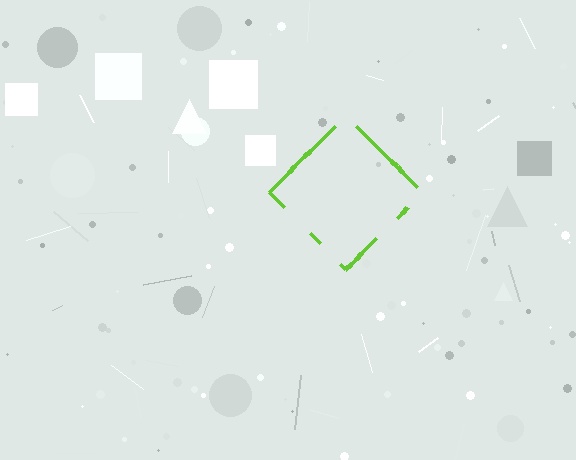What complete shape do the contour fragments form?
The contour fragments form a diamond.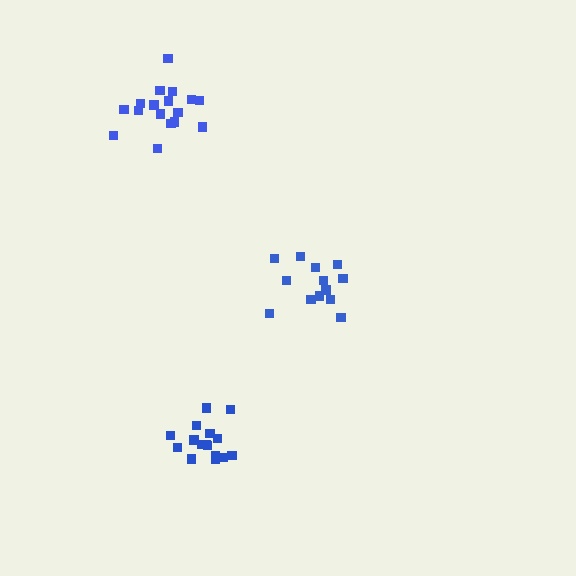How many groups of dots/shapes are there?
There are 3 groups.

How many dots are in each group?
Group 1: 13 dots, Group 2: 16 dots, Group 3: 17 dots (46 total).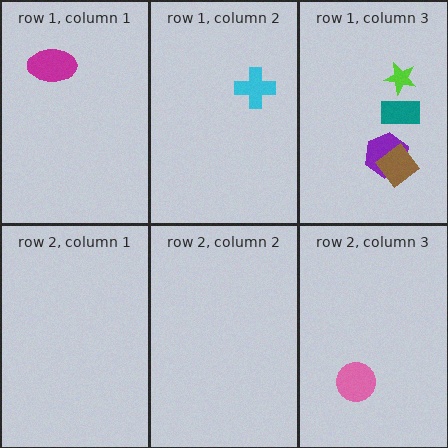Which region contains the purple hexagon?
The row 1, column 3 region.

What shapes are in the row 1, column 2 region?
The cyan cross.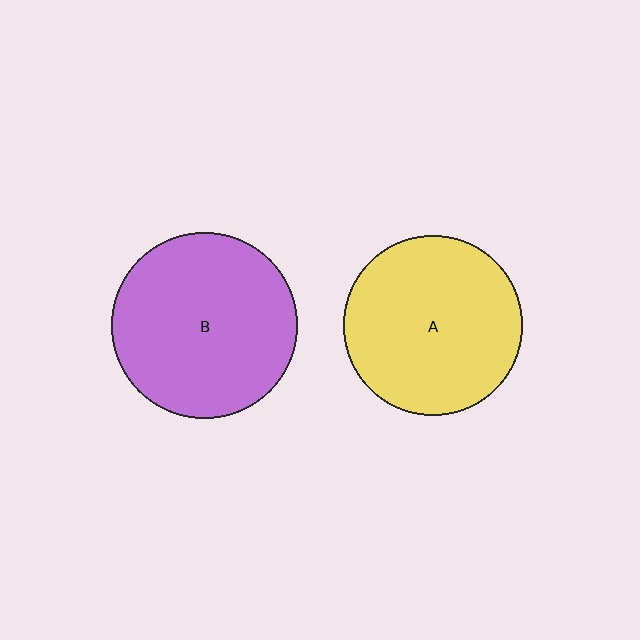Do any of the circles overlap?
No, none of the circles overlap.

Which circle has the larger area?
Circle B (purple).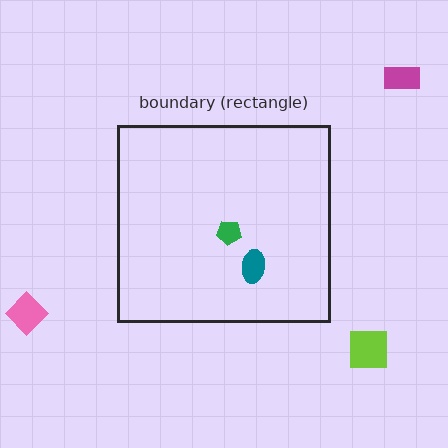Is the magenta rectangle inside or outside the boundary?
Outside.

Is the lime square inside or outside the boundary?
Outside.